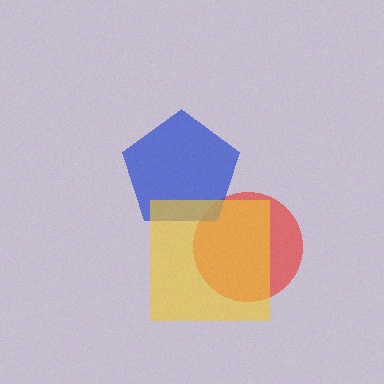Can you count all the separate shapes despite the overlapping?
Yes, there are 3 separate shapes.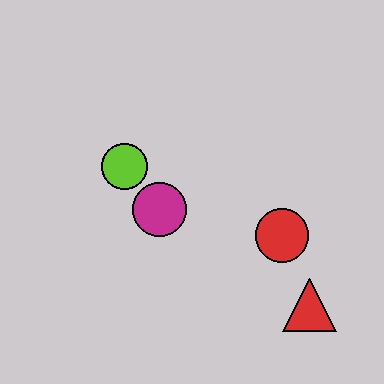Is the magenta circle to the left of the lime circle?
No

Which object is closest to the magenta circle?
The lime circle is closest to the magenta circle.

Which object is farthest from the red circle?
The lime circle is farthest from the red circle.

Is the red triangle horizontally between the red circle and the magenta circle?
No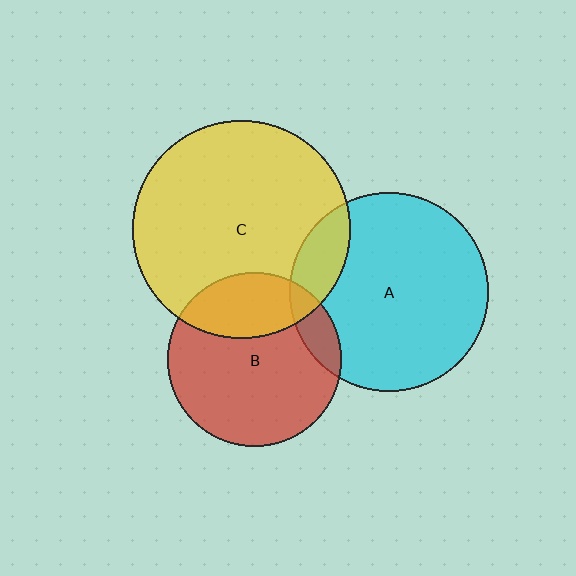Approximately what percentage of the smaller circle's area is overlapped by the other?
Approximately 10%.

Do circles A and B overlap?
Yes.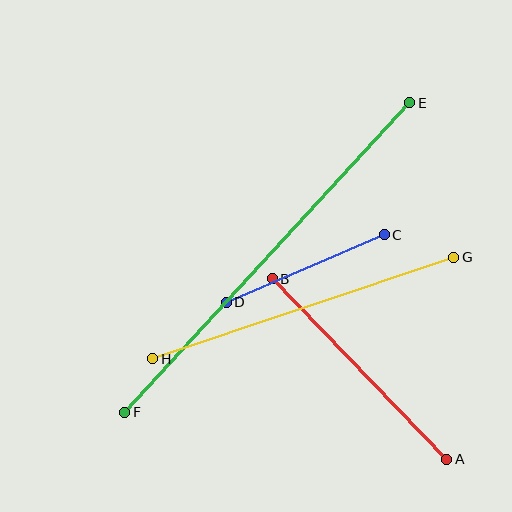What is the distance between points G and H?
The distance is approximately 318 pixels.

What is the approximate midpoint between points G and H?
The midpoint is at approximately (303, 308) pixels.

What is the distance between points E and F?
The distance is approximately 421 pixels.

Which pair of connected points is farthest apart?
Points E and F are farthest apart.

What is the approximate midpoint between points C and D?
The midpoint is at approximately (305, 268) pixels.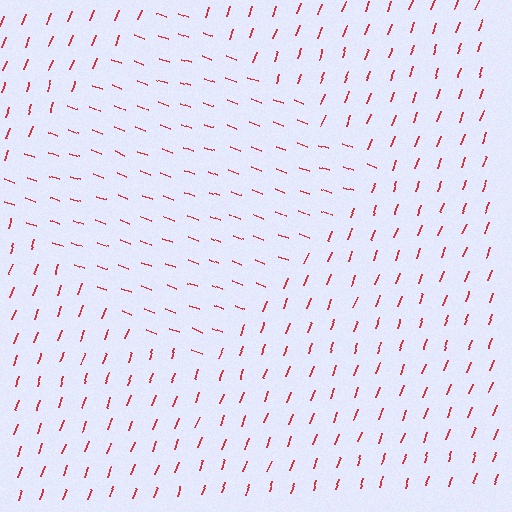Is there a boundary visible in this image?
Yes, there is a texture boundary formed by a change in line orientation.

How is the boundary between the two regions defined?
The boundary is defined purely by a change in line orientation (approximately 90 degrees difference). All lines are the same color and thickness.